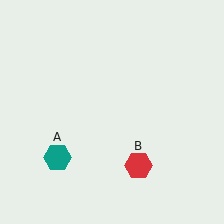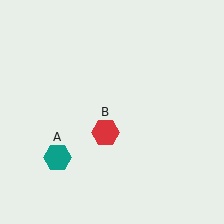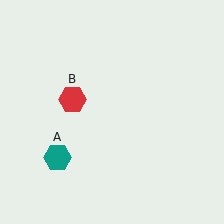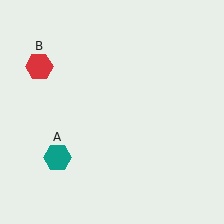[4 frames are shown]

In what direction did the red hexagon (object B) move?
The red hexagon (object B) moved up and to the left.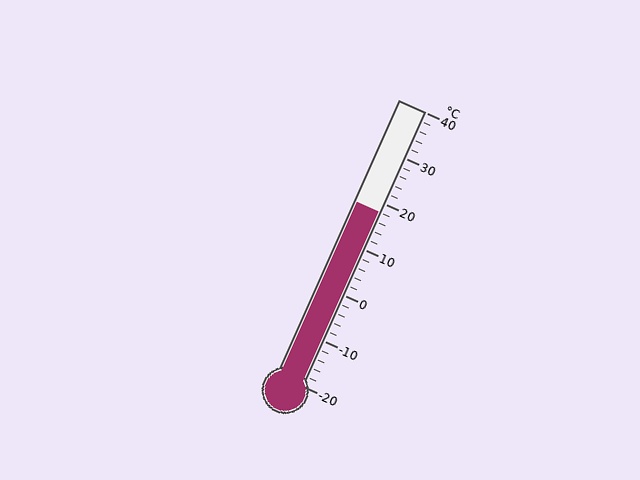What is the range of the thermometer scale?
The thermometer scale ranges from -20°C to 40°C.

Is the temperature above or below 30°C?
The temperature is below 30°C.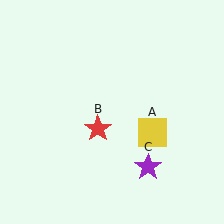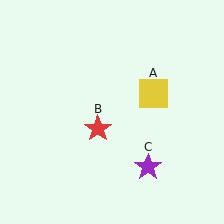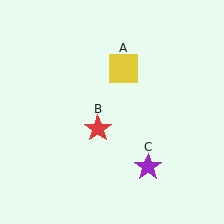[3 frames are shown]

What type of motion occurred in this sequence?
The yellow square (object A) rotated counterclockwise around the center of the scene.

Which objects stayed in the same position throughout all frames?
Red star (object B) and purple star (object C) remained stationary.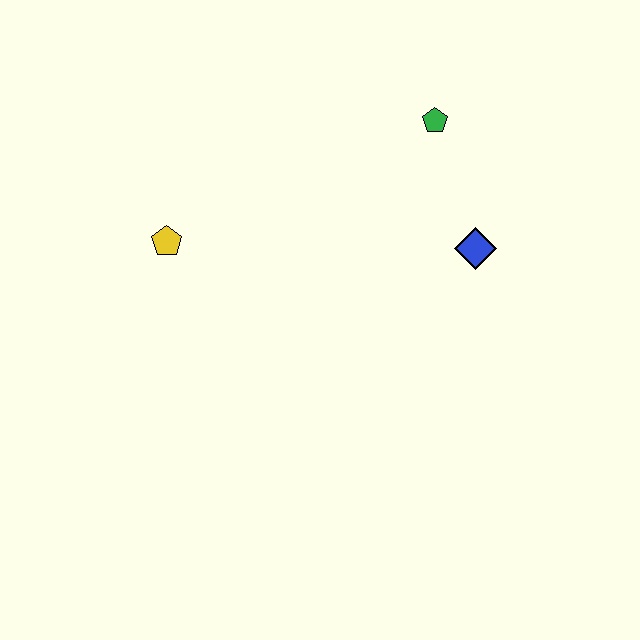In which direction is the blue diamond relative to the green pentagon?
The blue diamond is below the green pentagon.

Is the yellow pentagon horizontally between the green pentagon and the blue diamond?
No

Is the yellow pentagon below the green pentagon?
Yes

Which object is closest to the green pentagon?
The blue diamond is closest to the green pentagon.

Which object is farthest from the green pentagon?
The yellow pentagon is farthest from the green pentagon.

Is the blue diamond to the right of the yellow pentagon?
Yes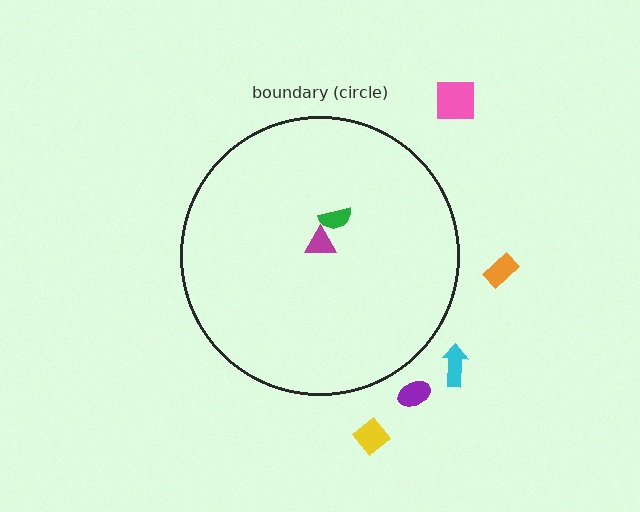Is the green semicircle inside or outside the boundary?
Inside.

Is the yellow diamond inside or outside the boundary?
Outside.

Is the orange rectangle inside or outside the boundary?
Outside.